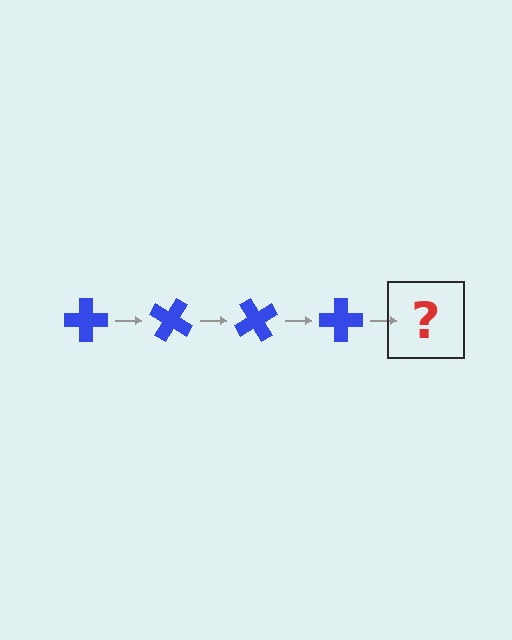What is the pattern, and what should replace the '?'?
The pattern is that the cross rotates 30 degrees each step. The '?' should be a blue cross rotated 120 degrees.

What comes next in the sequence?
The next element should be a blue cross rotated 120 degrees.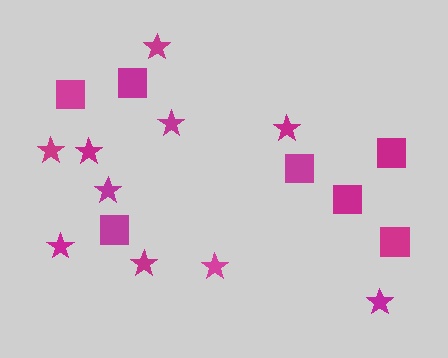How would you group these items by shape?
There are 2 groups: one group of squares (7) and one group of stars (10).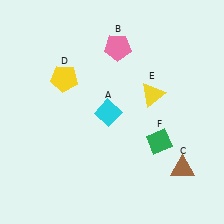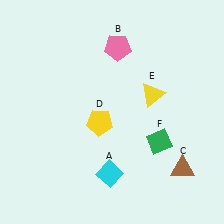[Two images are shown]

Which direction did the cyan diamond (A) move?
The cyan diamond (A) moved down.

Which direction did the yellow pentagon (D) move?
The yellow pentagon (D) moved down.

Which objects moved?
The objects that moved are: the cyan diamond (A), the yellow pentagon (D).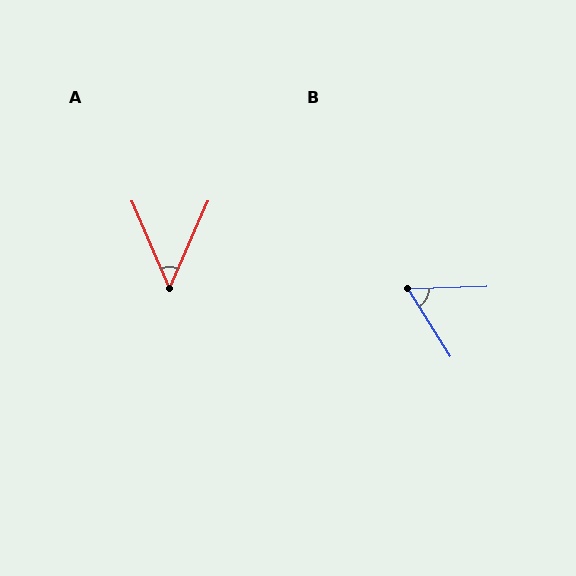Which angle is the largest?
B, at approximately 60 degrees.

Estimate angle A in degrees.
Approximately 47 degrees.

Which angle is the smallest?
A, at approximately 47 degrees.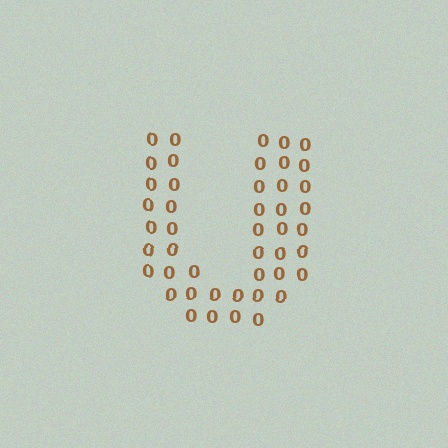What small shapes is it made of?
It is made of small digit 0's.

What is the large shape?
The large shape is the letter U.